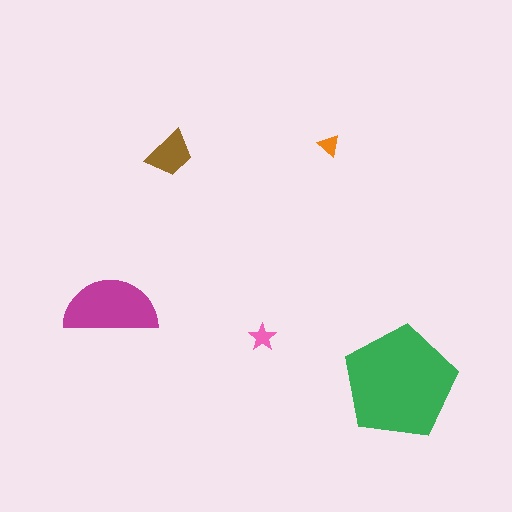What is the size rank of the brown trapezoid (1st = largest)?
3rd.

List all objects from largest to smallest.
The green pentagon, the magenta semicircle, the brown trapezoid, the pink star, the orange triangle.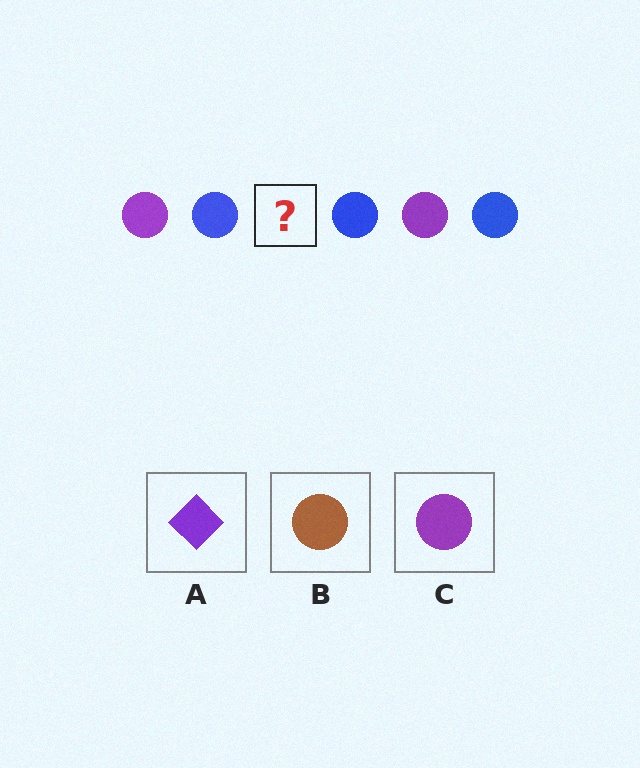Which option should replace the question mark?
Option C.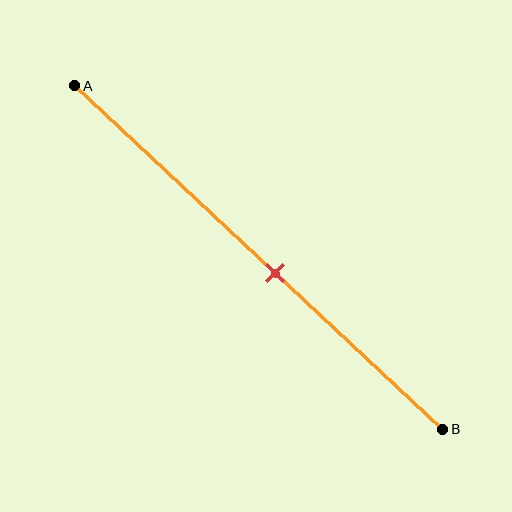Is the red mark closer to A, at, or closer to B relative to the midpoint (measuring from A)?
The red mark is closer to point B than the midpoint of segment AB.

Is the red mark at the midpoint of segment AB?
No, the mark is at about 55% from A, not at the 50% midpoint.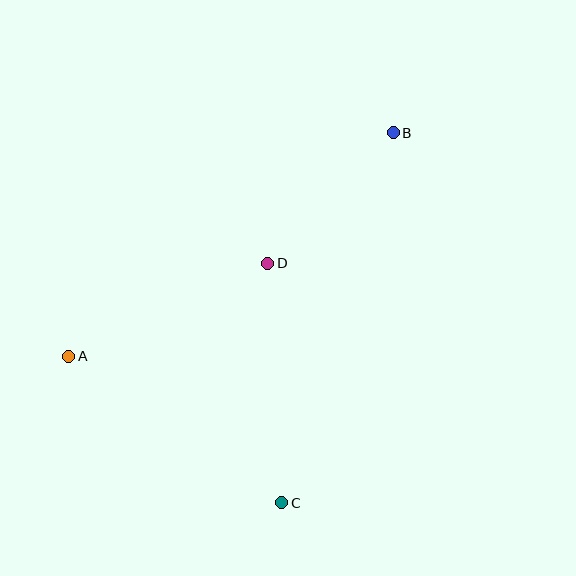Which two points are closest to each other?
Points B and D are closest to each other.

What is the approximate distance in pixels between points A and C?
The distance between A and C is approximately 258 pixels.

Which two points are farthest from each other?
Points A and B are farthest from each other.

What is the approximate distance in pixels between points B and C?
The distance between B and C is approximately 387 pixels.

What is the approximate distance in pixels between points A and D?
The distance between A and D is approximately 220 pixels.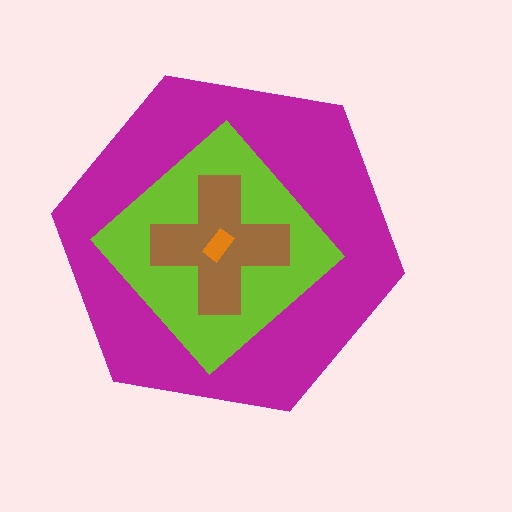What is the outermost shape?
The magenta hexagon.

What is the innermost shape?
The orange rectangle.